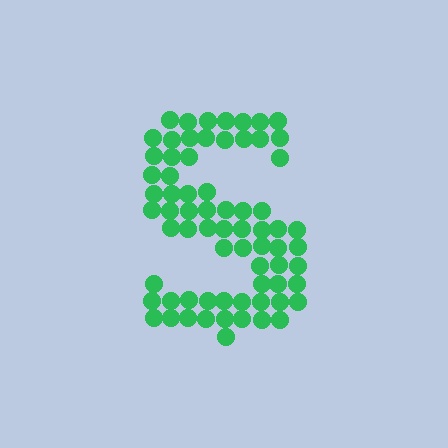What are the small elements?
The small elements are circles.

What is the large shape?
The large shape is the letter S.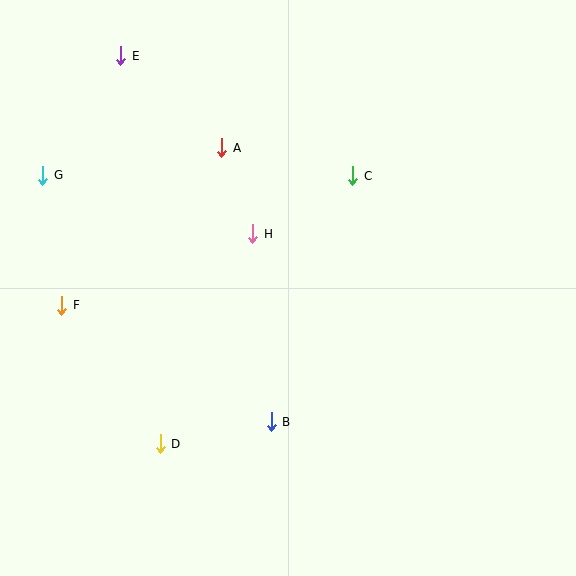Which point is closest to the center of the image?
Point H at (253, 234) is closest to the center.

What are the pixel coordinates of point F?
Point F is at (62, 305).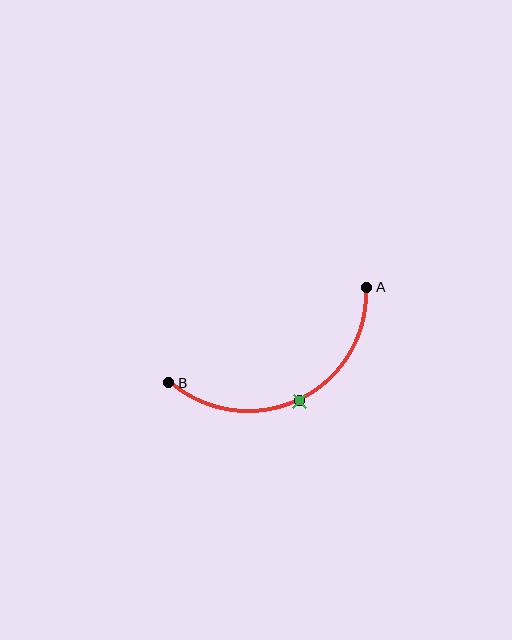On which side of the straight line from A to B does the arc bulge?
The arc bulges below the straight line connecting A and B.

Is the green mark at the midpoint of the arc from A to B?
Yes. The green mark lies on the arc at equal arc-length from both A and B — it is the arc midpoint.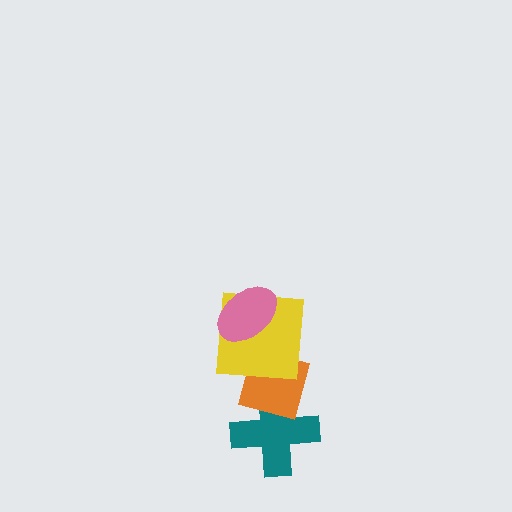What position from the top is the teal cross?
The teal cross is 4th from the top.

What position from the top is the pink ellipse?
The pink ellipse is 1st from the top.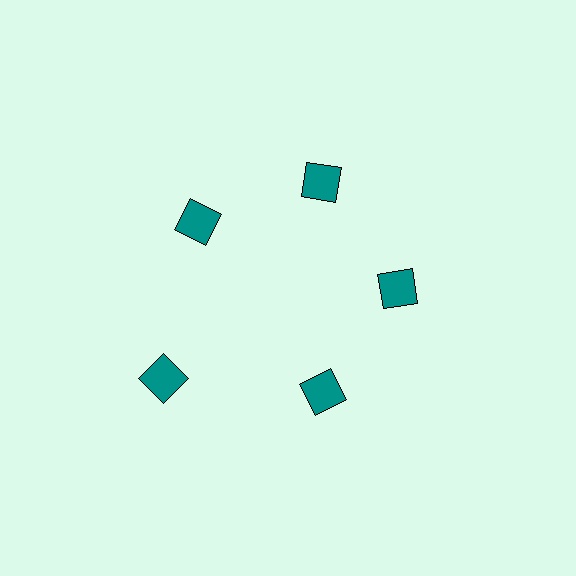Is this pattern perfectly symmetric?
No. The 5 teal squares are arranged in a ring, but one element near the 8 o'clock position is pushed outward from the center, breaking the 5-fold rotational symmetry.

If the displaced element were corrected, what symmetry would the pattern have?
It would have 5-fold rotational symmetry — the pattern would map onto itself every 72 degrees.